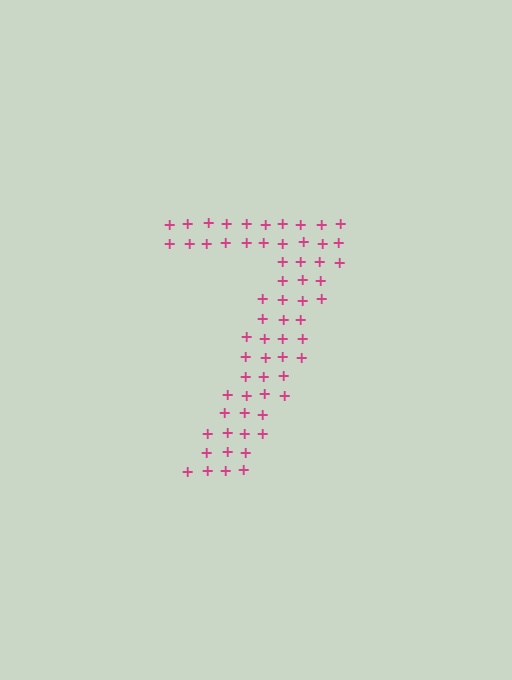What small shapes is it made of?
It is made of small plus signs.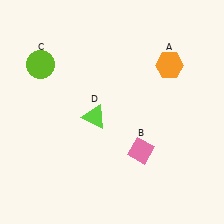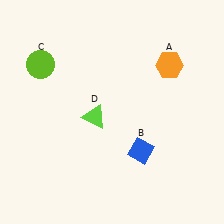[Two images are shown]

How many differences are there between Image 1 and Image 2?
There is 1 difference between the two images.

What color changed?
The diamond (B) changed from pink in Image 1 to blue in Image 2.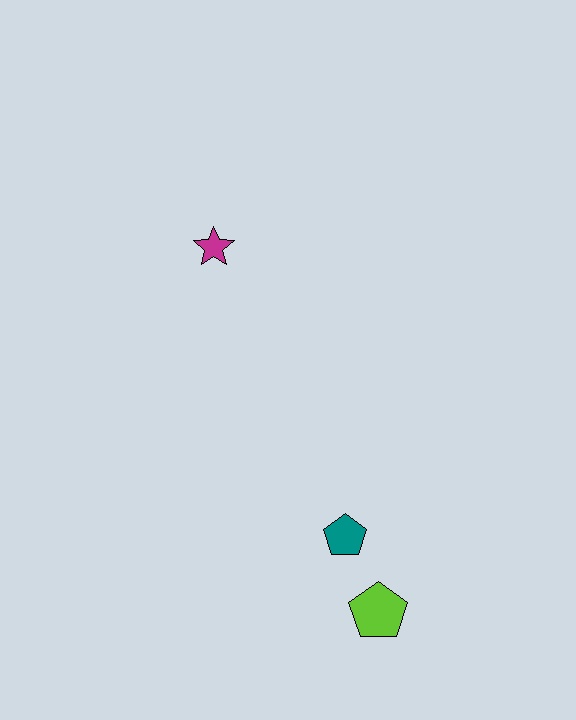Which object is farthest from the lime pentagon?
The magenta star is farthest from the lime pentagon.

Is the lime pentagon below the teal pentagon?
Yes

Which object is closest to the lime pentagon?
The teal pentagon is closest to the lime pentagon.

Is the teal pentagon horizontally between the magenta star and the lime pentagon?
Yes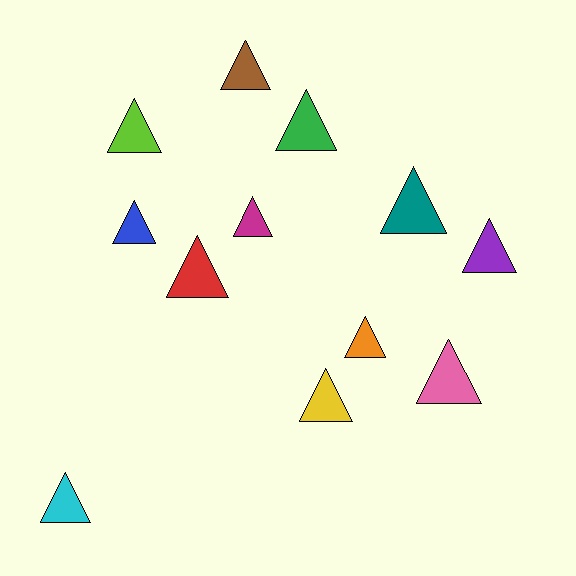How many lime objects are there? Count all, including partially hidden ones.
There is 1 lime object.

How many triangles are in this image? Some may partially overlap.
There are 12 triangles.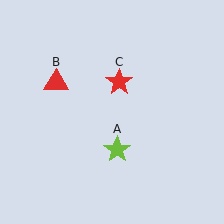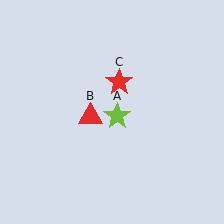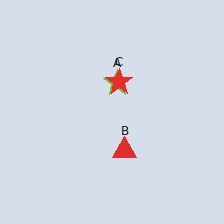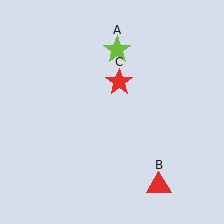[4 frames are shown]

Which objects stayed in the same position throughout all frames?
Red star (object C) remained stationary.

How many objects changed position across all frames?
2 objects changed position: lime star (object A), red triangle (object B).